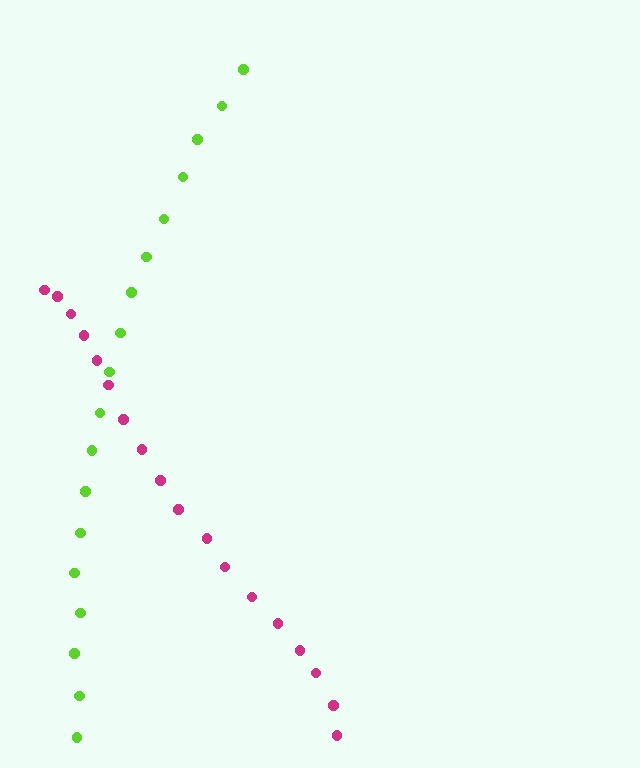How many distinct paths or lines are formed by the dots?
There are 2 distinct paths.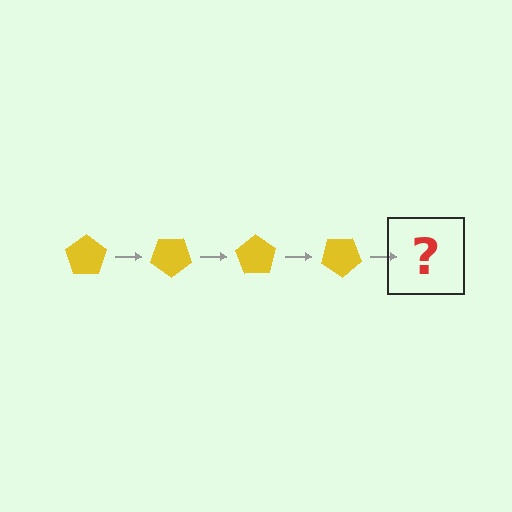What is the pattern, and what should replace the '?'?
The pattern is that the pentagon rotates 35 degrees each step. The '?' should be a yellow pentagon rotated 140 degrees.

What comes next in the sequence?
The next element should be a yellow pentagon rotated 140 degrees.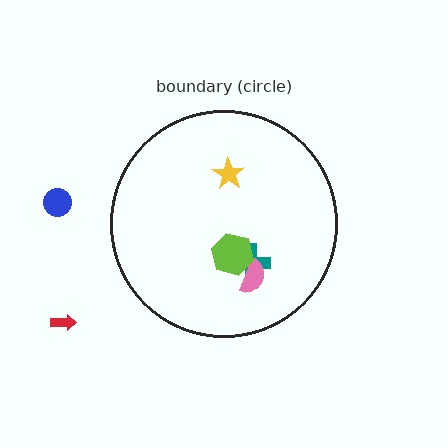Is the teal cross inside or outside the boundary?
Inside.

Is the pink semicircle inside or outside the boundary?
Inside.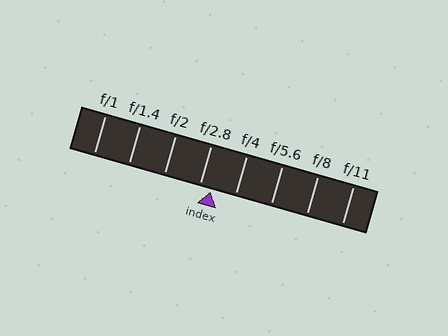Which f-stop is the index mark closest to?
The index mark is closest to f/2.8.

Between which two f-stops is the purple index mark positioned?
The index mark is between f/2.8 and f/4.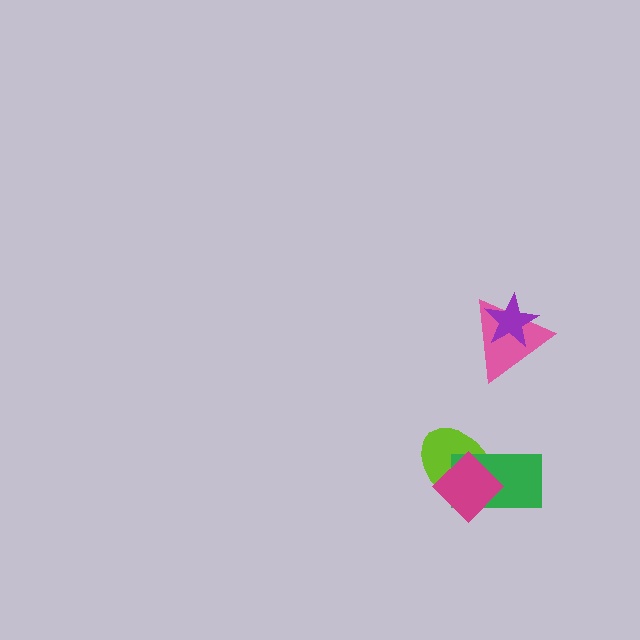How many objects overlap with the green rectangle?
2 objects overlap with the green rectangle.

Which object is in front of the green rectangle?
The magenta diamond is in front of the green rectangle.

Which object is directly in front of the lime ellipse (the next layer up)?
The green rectangle is directly in front of the lime ellipse.